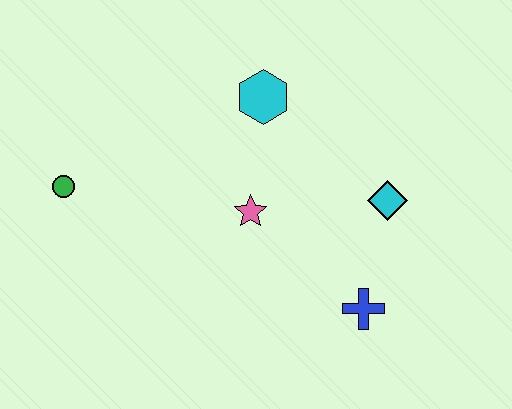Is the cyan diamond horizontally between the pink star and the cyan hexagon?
No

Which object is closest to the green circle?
The pink star is closest to the green circle.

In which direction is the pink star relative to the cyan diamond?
The pink star is to the left of the cyan diamond.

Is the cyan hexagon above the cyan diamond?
Yes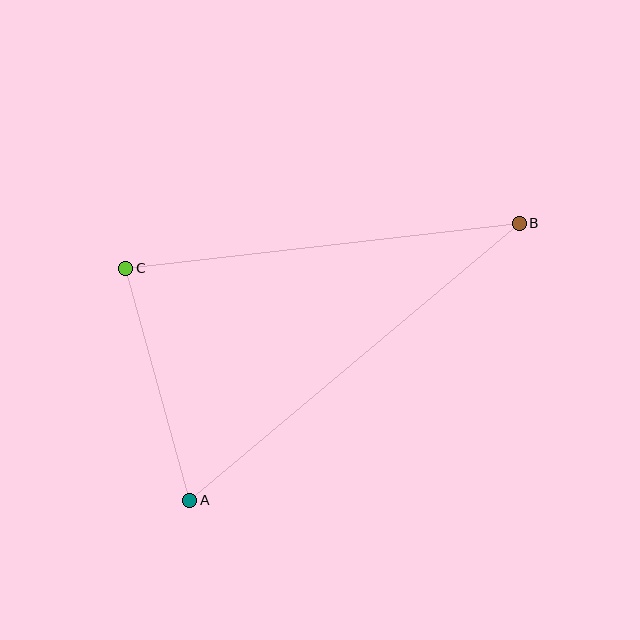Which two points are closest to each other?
Points A and C are closest to each other.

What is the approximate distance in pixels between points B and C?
The distance between B and C is approximately 396 pixels.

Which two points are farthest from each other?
Points A and B are farthest from each other.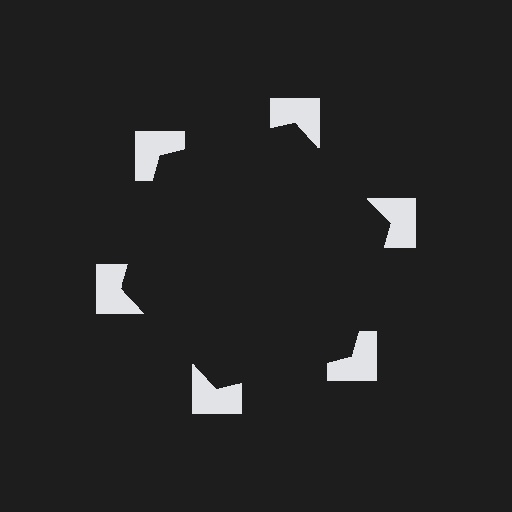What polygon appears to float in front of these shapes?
An illusory hexagon — its edges are inferred from the aligned wedge cuts in the notched squares, not physically drawn.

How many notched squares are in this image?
There are 6 — one at each vertex of the illusory hexagon.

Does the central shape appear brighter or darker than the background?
It typically appears slightly darker than the background, even though no actual brightness change is drawn.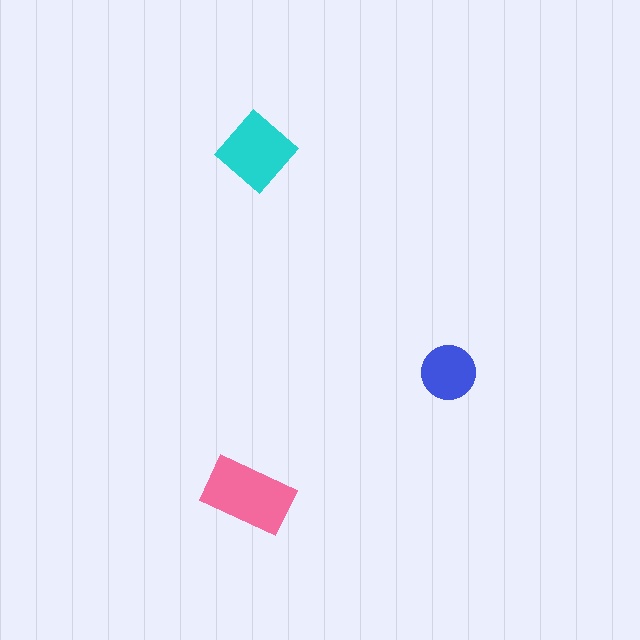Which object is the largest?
The pink rectangle.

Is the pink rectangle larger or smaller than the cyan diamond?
Larger.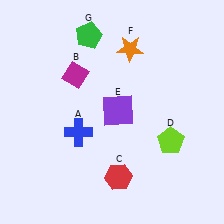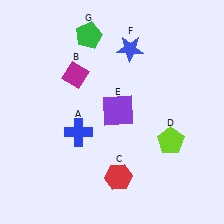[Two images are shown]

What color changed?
The star (F) changed from orange in Image 1 to blue in Image 2.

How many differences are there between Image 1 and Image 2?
There is 1 difference between the two images.